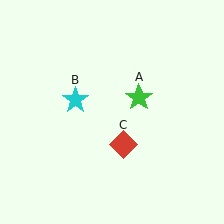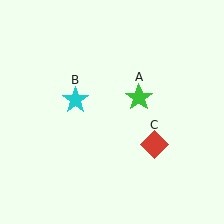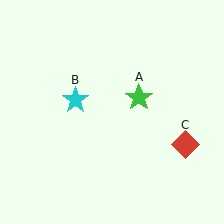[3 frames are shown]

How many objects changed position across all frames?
1 object changed position: red diamond (object C).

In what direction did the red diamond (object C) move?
The red diamond (object C) moved right.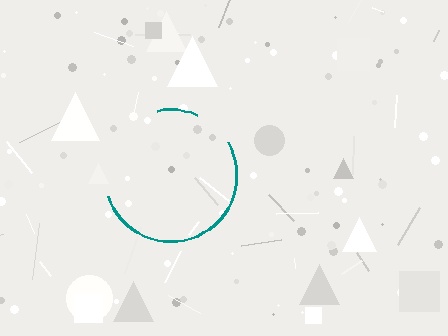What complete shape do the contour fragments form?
The contour fragments form a circle.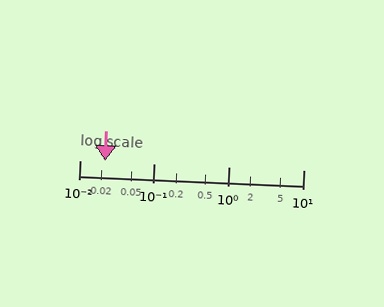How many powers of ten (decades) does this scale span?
The scale spans 3 decades, from 0.01 to 10.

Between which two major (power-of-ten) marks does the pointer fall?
The pointer is between 0.01 and 0.1.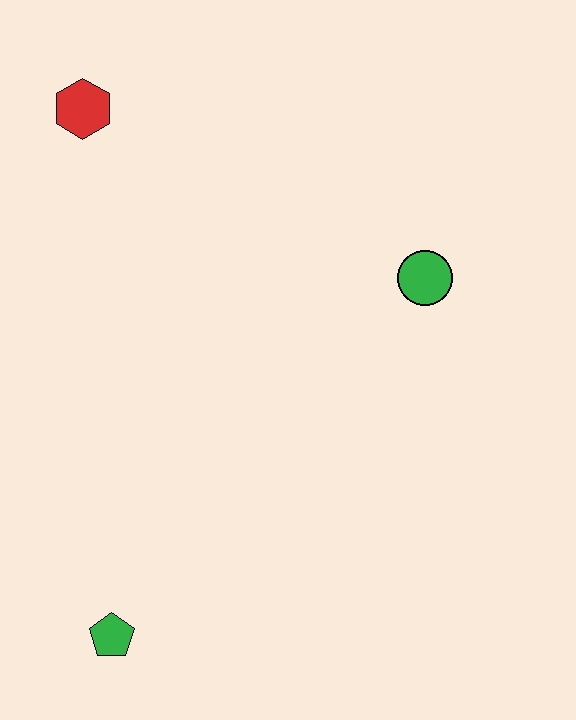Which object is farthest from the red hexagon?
The green pentagon is farthest from the red hexagon.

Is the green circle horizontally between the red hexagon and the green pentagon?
No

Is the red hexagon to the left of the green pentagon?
Yes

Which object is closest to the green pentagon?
The green circle is closest to the green pentagon.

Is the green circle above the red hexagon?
No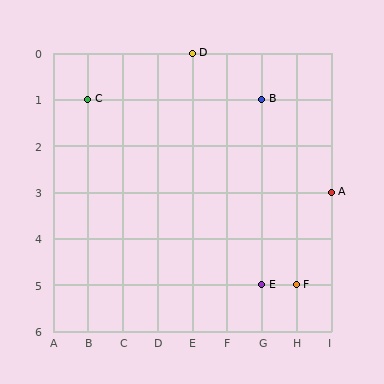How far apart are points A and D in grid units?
Points A and D are 4 columns and 3 rows apart (about 5.0 grid units diagonally).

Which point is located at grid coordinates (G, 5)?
Point E is at (G, 5).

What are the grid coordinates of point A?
Point A is at grid coordinates (I, 3).